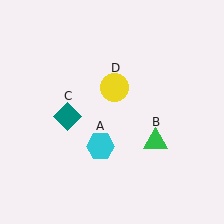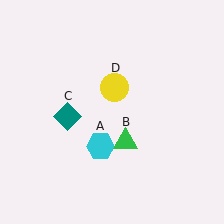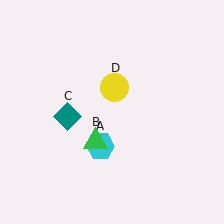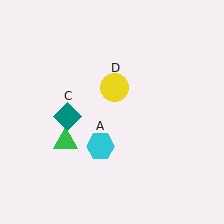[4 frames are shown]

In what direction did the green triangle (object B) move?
The green triangle (object B) moved left.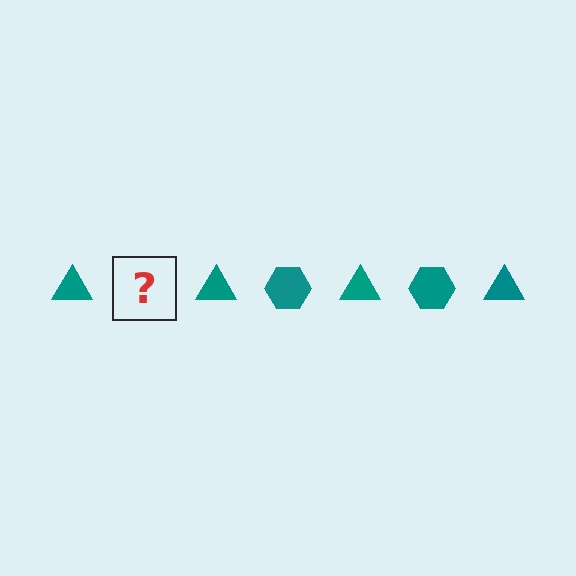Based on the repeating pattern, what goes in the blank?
The blank should be a teal hexagon.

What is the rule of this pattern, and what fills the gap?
The rule is that the pattern cycles through triangle, hexagon shapes in teal. The gap should be filled with a teal hexagon.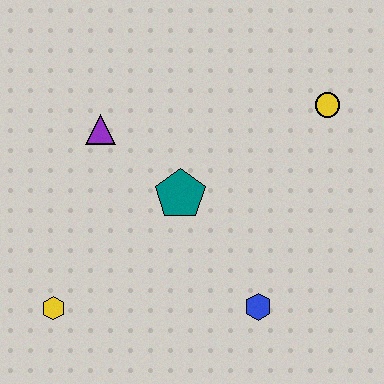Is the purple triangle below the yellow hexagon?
No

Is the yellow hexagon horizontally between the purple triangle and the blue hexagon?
No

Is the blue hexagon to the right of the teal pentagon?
Yes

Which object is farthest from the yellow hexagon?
The yellow circle is farthest from the yellow hexagon.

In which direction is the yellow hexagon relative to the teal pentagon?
The yellow hexagon is to the left of the teal pentagon.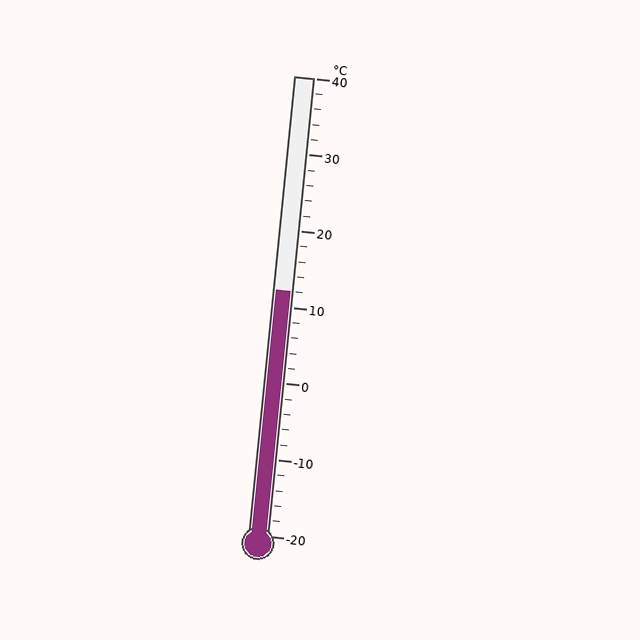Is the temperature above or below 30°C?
The temperature is below 30°C.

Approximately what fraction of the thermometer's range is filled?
The thermometer is filled to approximately 55% of its range.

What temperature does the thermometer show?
The thermometer shows approximately 12°C.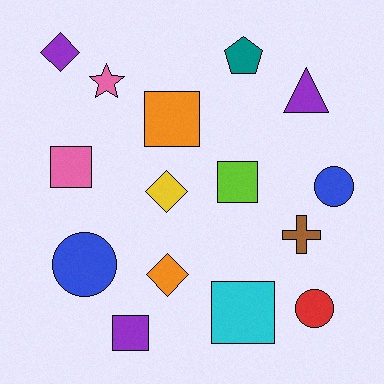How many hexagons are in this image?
There are no hexagons.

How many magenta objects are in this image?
There are no magenta objects.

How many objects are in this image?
There are 15 objects.